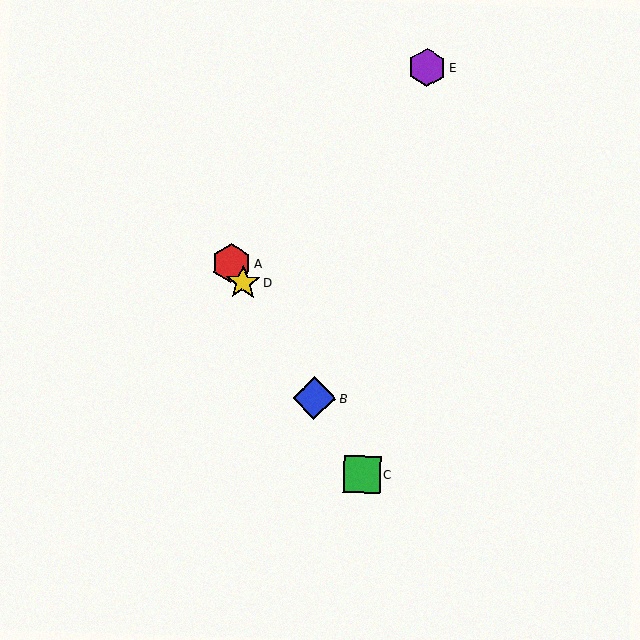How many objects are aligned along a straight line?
4 objects (A, B, C, D) are aligned along a straight line.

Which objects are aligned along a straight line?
Objects A, B, C, D are aligned along a straight line.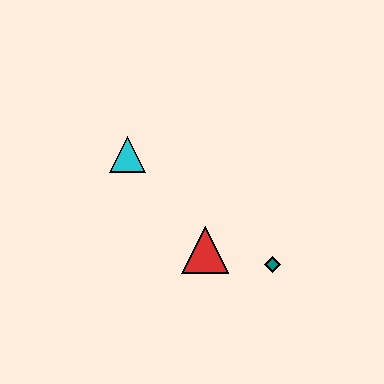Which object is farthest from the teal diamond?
The cyan triangle is farthest from the teal diamond.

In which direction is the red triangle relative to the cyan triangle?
The red triangle is below the cyan triangle.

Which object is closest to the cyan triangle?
The red triangle is closest to the cyan triangle.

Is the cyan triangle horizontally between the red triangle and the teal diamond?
No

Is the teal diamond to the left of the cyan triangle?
No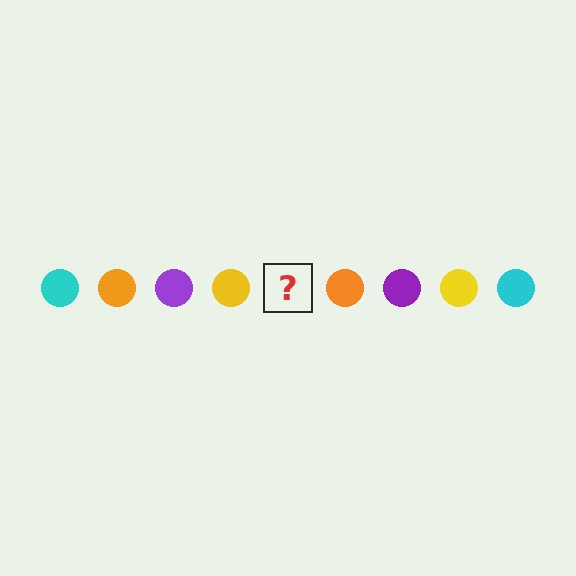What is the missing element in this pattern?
The missing element is a cyan circle.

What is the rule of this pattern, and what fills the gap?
The rule is that the pattern cycles through cyan, orange, purple, yellow circles. The gap should be filled with a cyan circle.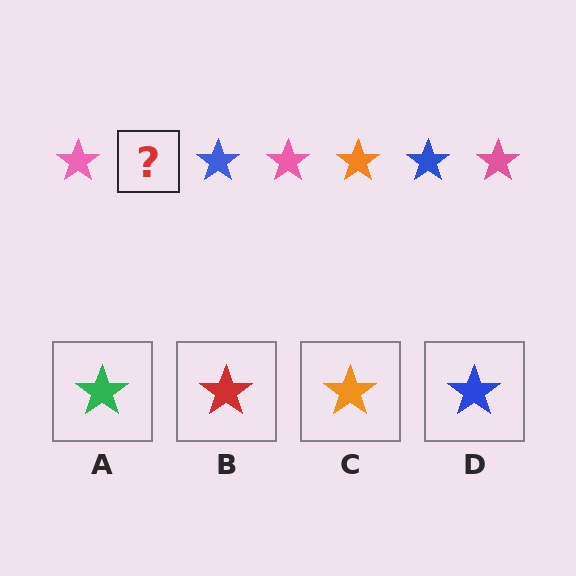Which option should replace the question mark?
Option C.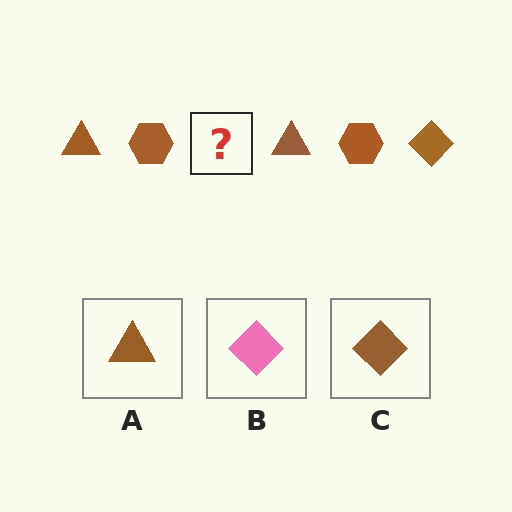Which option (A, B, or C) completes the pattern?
C.